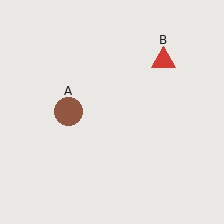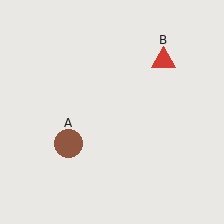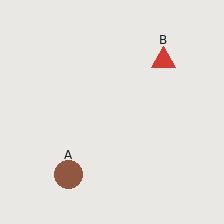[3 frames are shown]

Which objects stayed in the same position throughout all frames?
Red triangle (object B) remained stationary.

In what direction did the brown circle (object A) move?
The brown circle (object A) moved down.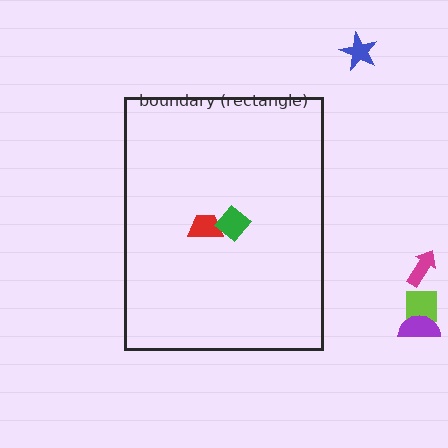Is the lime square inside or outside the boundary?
Outside.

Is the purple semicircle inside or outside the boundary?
Outside.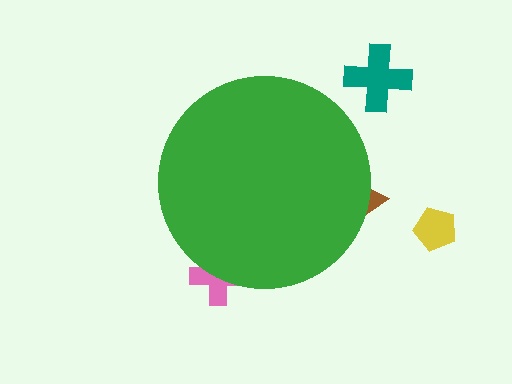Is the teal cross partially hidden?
No, the teal cross is fully visible.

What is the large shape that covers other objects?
A green circle.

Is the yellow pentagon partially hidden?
No, the yellow pentagon is fully visible.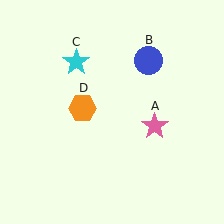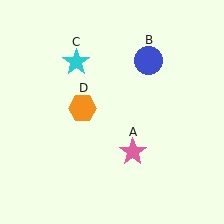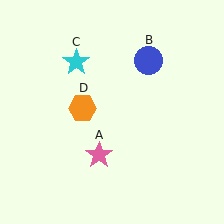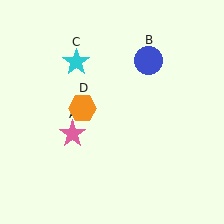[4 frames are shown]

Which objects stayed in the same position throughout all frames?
Blue circle (object B) and cyan star (object C) and orange hexagon (object D) remained stationary.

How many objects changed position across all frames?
1 object changed position: pink star (object A).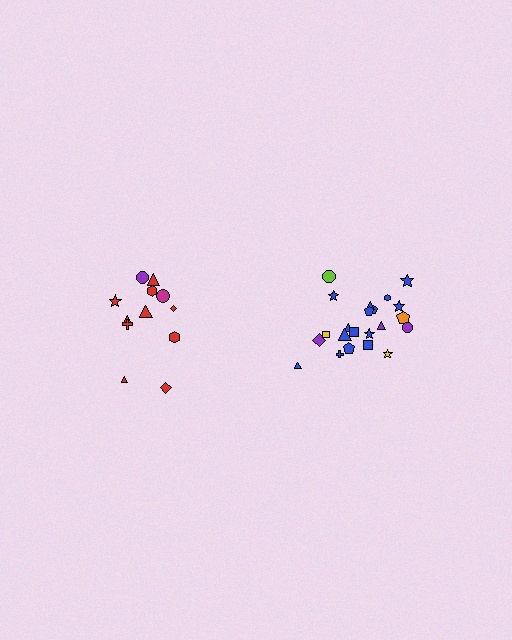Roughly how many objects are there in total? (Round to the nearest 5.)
Roughly 35 objects in total.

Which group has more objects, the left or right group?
The right group.